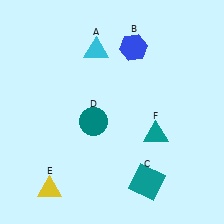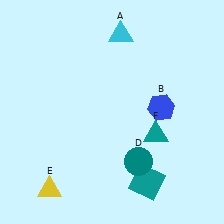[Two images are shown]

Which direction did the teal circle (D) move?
The teal circle (D) moved right.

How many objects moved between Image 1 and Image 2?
3 objects moved between the two images.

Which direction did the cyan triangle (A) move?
The cyan triangle (A) moved right.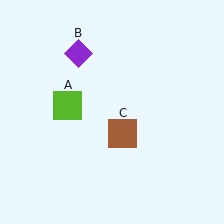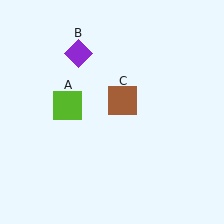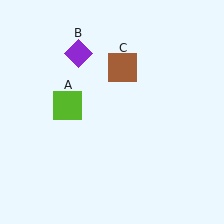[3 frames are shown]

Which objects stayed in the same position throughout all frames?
Lime square (object A) and purple diamond (object B) remained stationary.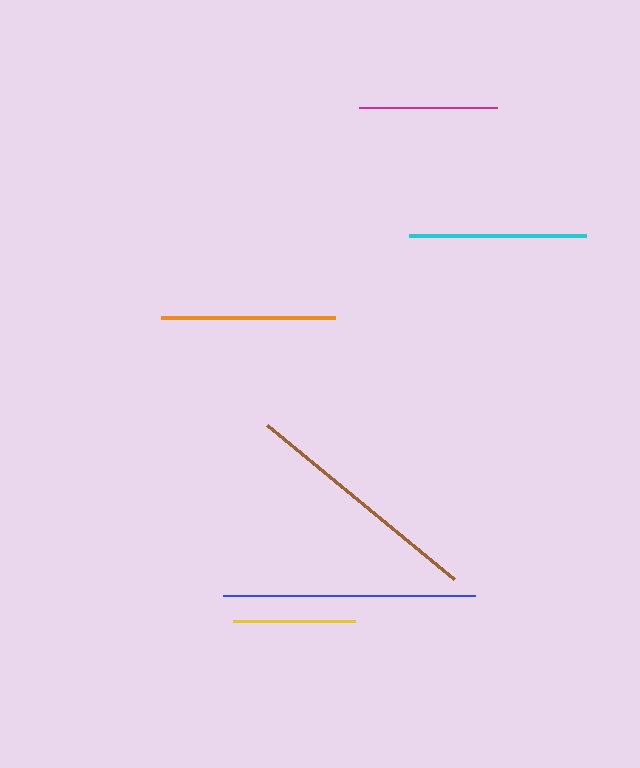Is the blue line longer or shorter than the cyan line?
The blue line is longer than the cyan line.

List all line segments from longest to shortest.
From longest to shortest: blue, brown, cyan, orange, magenta, yellow.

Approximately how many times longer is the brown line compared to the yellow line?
The brown line is approximately 2.0 times the length of the yellow line.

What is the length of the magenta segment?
The magenta segment is approximately 138 pixels long.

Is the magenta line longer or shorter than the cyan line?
The cyan line is longer than the magenta line.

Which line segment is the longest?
The blue line is the longest at approximately 252 pixels.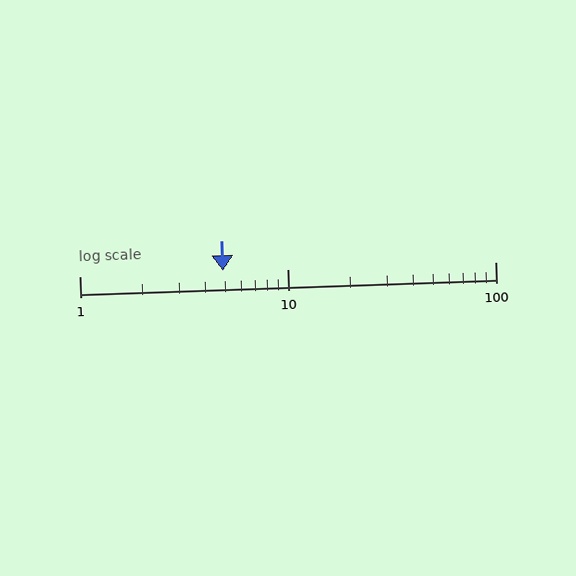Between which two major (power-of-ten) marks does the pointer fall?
The pointer is between 1 and 10.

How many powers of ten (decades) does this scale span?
The scale spans 2 decades, from 1 to 100.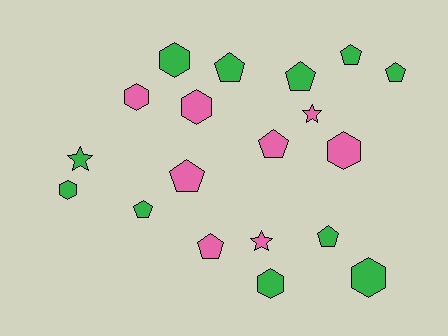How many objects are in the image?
There are 19 objects.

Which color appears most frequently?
Green, with 11 objects.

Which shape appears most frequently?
Pentagon, with 9 objects.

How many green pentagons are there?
There are 6 green pentagons.